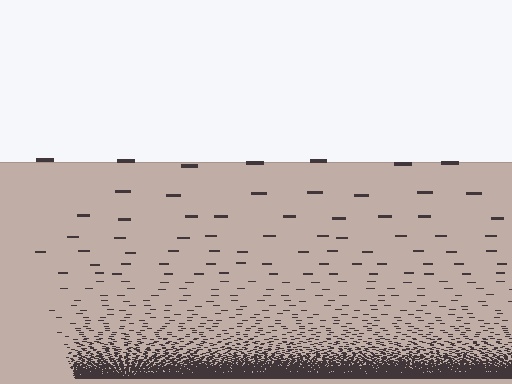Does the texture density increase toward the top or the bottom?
Density increases toward the bottom.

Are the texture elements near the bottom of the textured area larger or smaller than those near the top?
Smaller. The gradient is inverted — elements near the bottom are smaller and denser.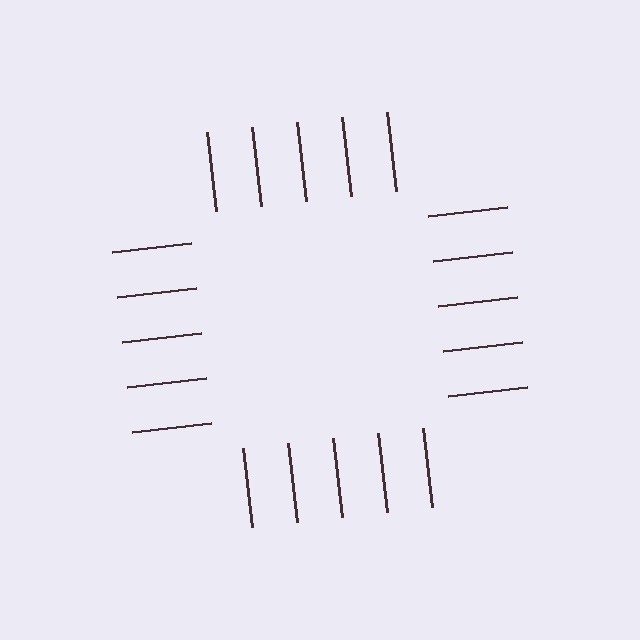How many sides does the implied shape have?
4 sides — the line-ends trace a square.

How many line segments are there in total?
20 — 5 along each of the 4 edges.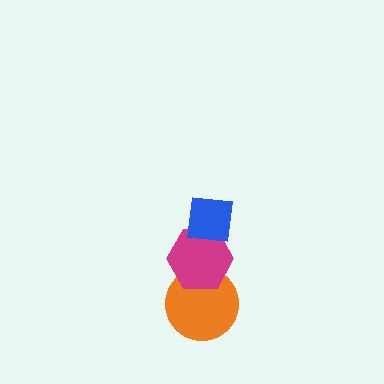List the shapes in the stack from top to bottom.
From top to bottom: the blue square, the magenta hexagon, the orange circle.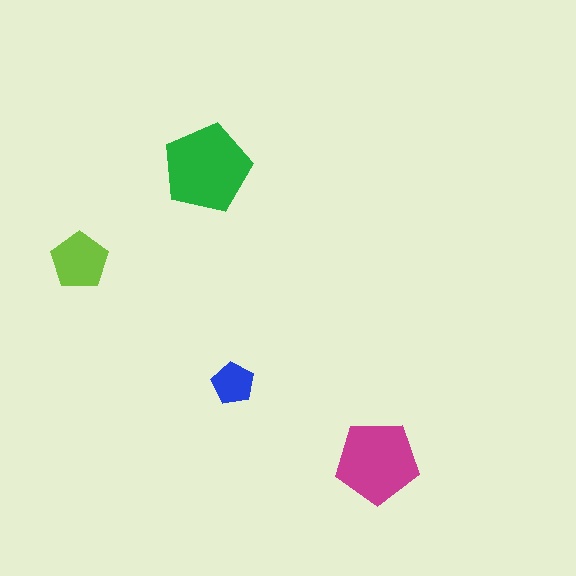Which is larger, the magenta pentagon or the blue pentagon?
The magenta one.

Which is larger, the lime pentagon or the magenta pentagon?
The magenta one.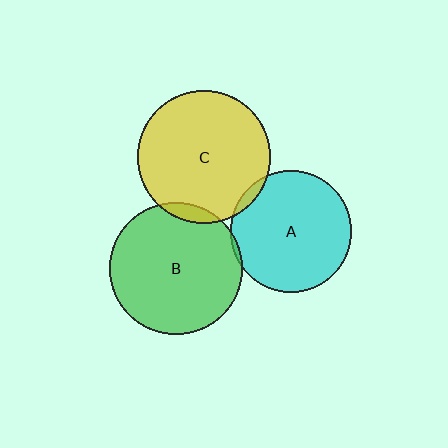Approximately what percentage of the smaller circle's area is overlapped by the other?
Approximately 5%.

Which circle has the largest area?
Circle C (yellow).